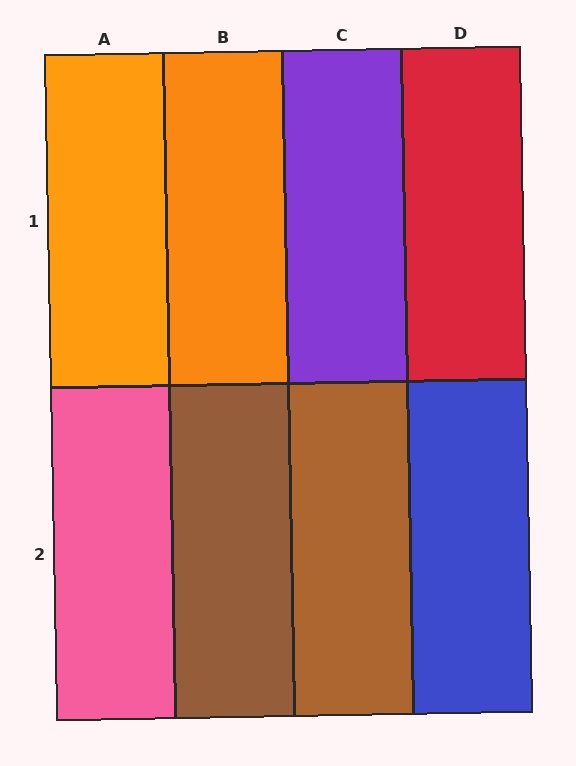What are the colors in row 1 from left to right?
Orange, orange, purple, red.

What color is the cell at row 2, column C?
Brown.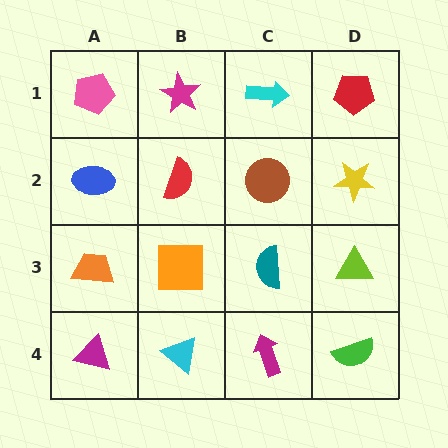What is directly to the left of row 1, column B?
A pink pentagon.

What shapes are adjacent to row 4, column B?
An orange square (row 3, column B), a magenta triangle (row 4, column A), a magenta arrow (row 4, column C).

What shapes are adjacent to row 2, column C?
A cyan arrow (row 1, column C), a teal semicircle (row 3, column C), a red semicircle (row 2, column B), a yellow star (row 2, column D).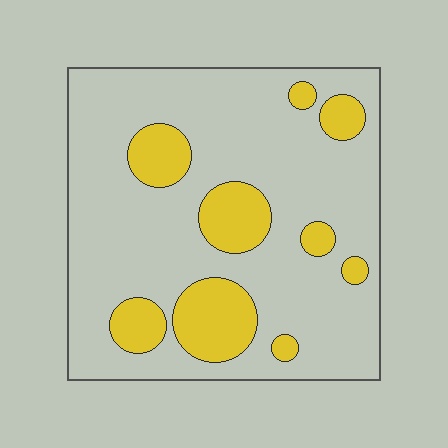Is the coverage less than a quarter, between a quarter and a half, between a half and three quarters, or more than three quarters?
Less than a quarter.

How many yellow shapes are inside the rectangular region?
9.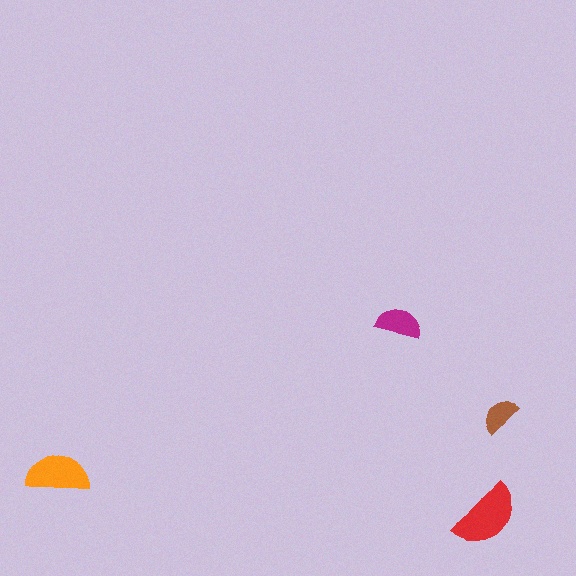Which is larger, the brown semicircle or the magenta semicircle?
The magenta one.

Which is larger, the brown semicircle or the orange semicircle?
The orange one.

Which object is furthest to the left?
The orange semicircle is leftmost.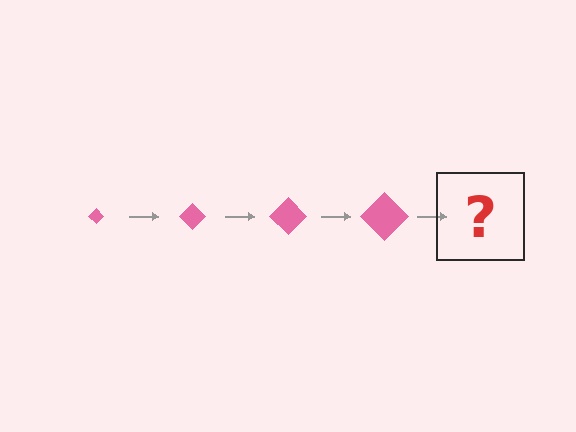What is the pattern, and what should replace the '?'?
The pattern is that the diamond gets progressively larger each step. The '?' should be a pink diamond, larger than the previous one.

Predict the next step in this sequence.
The next step is a pink diamond, larger than the previous one.